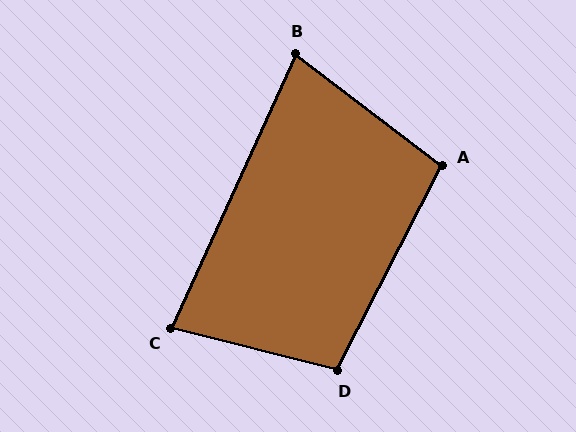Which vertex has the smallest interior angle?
B, at approximately 77 degrees.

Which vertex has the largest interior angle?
D, at approximately 103 degrees.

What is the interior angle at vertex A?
Approximately 100 degrees (obtuse).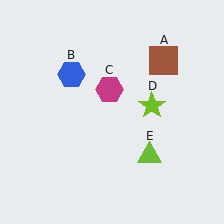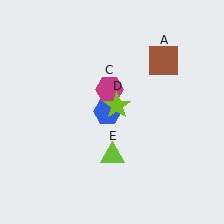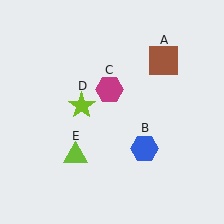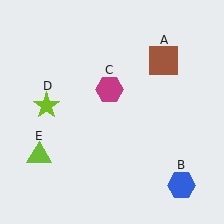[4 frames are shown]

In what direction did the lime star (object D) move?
The lime star (object D) moved left.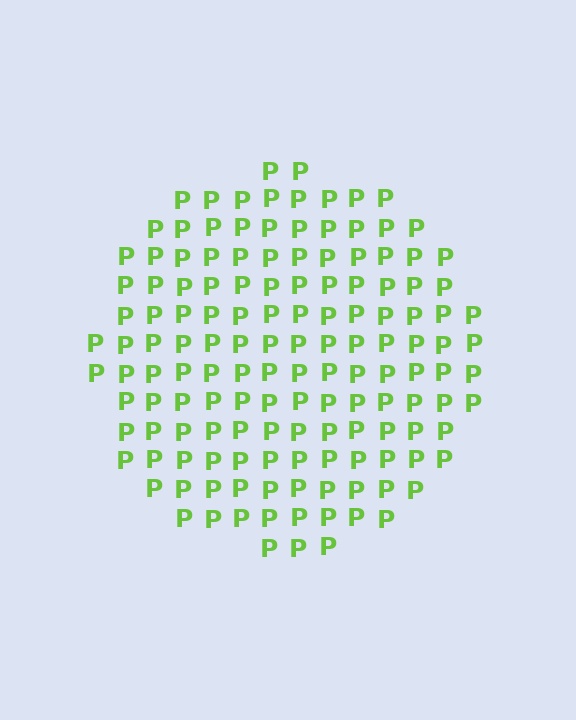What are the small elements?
The small elements are letter P's.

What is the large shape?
The large shape is a circle.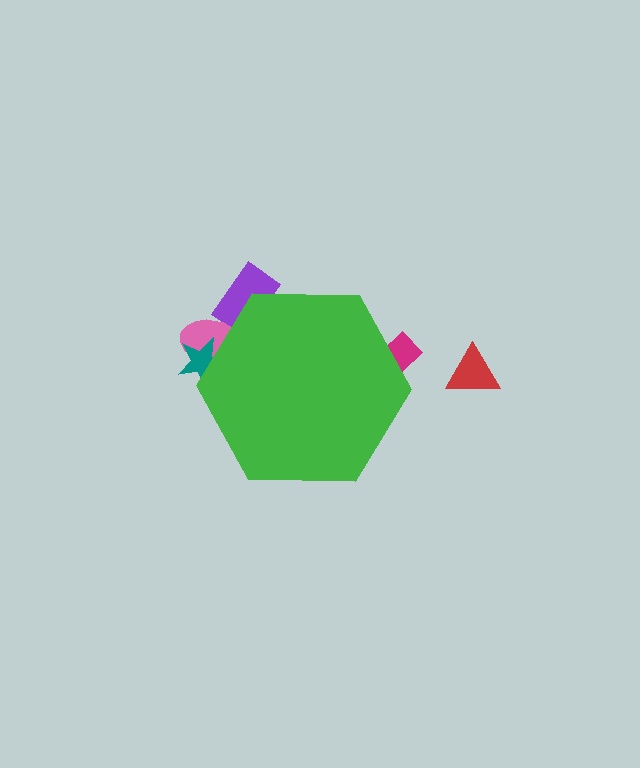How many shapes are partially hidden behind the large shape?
4 shapes are partially hidden.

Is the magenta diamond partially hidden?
Yes, the magenta diamond is partially hidden behind the green hexagon.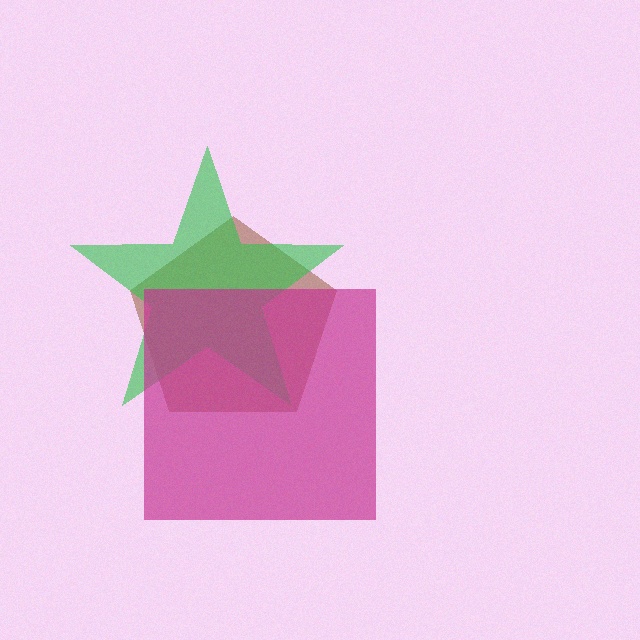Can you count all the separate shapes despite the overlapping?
Yes, there are 3 separate shapes.